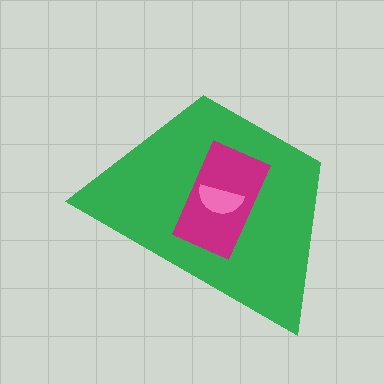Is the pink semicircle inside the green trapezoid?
Yes.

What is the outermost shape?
The green trapezoid.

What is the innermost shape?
The pink semicircle.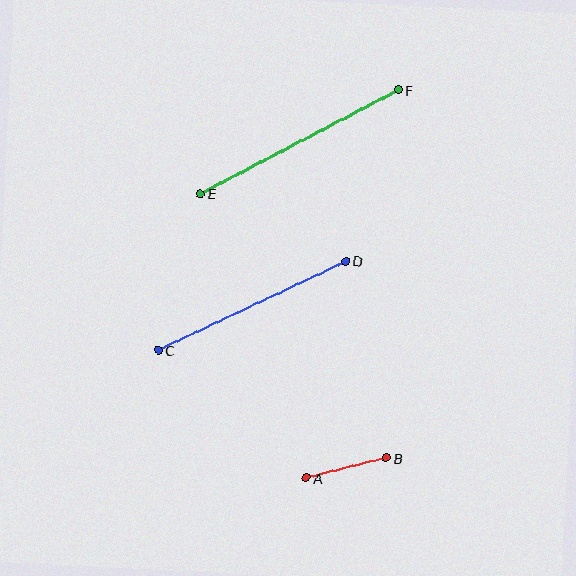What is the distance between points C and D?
The distance is approximately 208 pixels.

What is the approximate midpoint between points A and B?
The midpoint is at approximately (346, 468) pixels.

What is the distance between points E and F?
The distance is approximately 224 pixels.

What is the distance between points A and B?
The distance is approximately 82 pixels.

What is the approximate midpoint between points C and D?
The midpoint is at approximately (252, 306) pixels.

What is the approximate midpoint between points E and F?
The midpoint is at approximately (299, 142) pixels.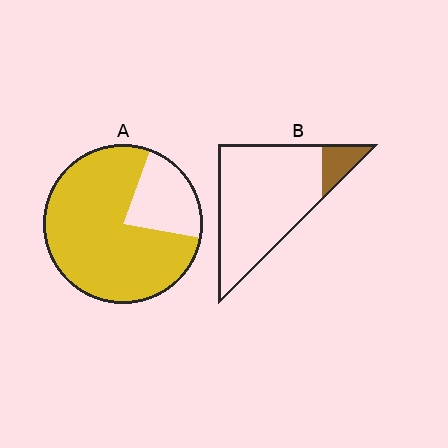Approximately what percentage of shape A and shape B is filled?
A is approximately 80% and B is approximately 10%.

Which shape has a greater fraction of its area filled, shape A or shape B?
Shape A.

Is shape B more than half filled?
No.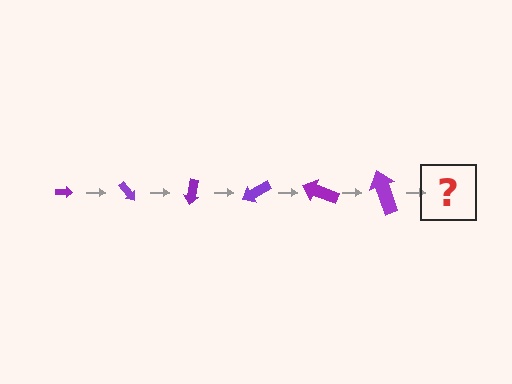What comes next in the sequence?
The next element should be an arrow, larger than the previous one and rotated 300 degrees from the start.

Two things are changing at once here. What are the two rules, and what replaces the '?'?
The two rules are that the arrow grows larger each step and it rotates 50 degrees each step. The '?' should be an arrow, larger than the previous one and rotated 300 degrees from the start.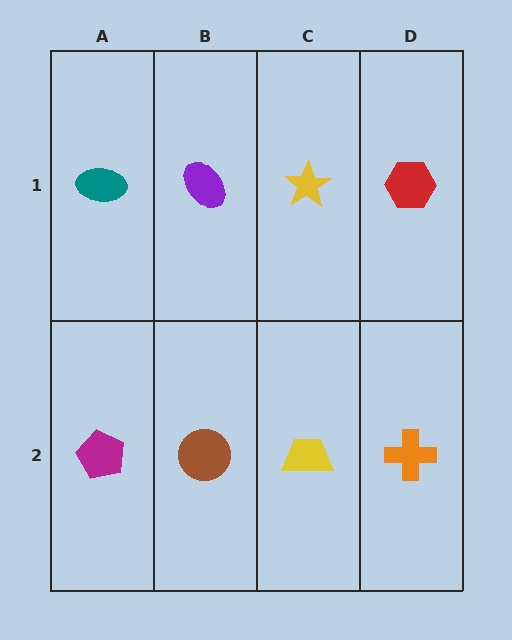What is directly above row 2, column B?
A purple ellipse.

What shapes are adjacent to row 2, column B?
A purple ellipse (row 1, column B), a magenta pentagon (row 2, column A), a yellow trapezoid (row 2, column C).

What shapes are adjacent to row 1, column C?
A yellow trapezoid (row 2, column C), a purple ellipse (row 1, column B), a red hexagon (row 1, column D).